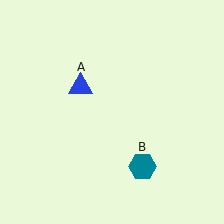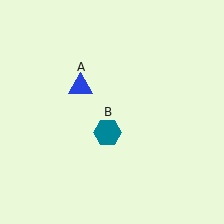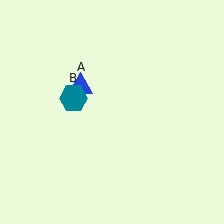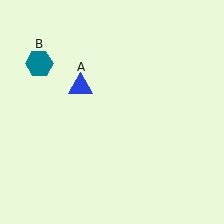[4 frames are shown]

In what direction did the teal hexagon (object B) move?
The teal hexagon (object B) moved up and to the left.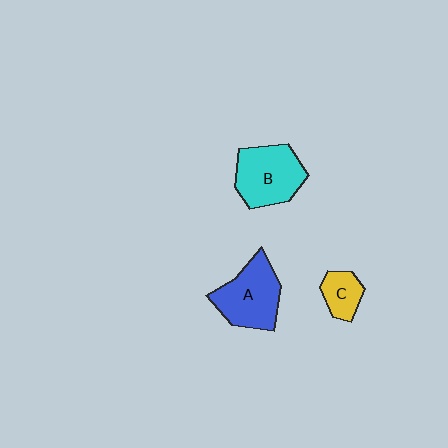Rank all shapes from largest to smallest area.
From largest to smallest: A (blue), B (cyan), C (yellow).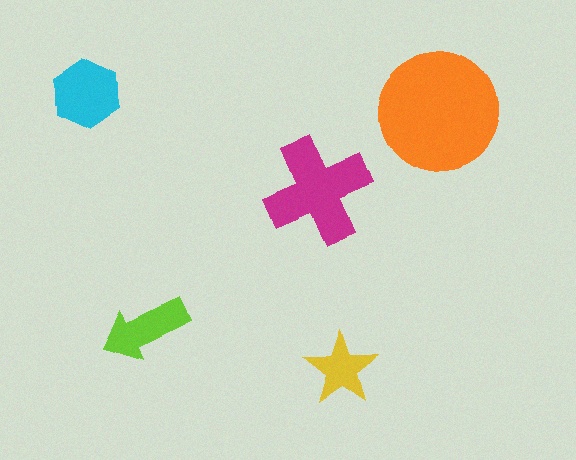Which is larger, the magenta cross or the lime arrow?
The magenta cross.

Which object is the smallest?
The yellow star.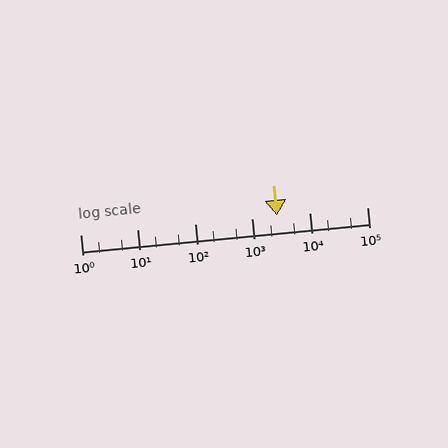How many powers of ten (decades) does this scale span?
The scale spans 5 decades, from 1 to 100000.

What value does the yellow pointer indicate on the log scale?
The pointer indicates approximately 2700.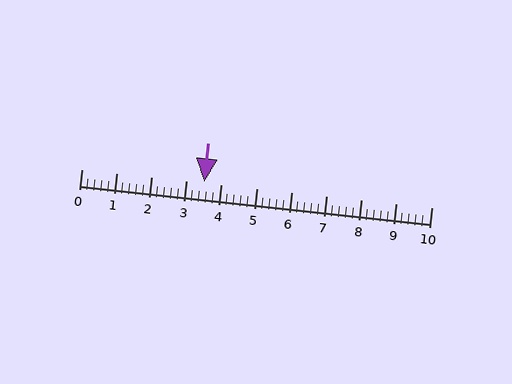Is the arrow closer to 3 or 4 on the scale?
The arrow is closer to 4.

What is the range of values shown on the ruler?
The ruler shows values from 0 to 10.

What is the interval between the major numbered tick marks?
The major tick marks are spaced 1 units apart.